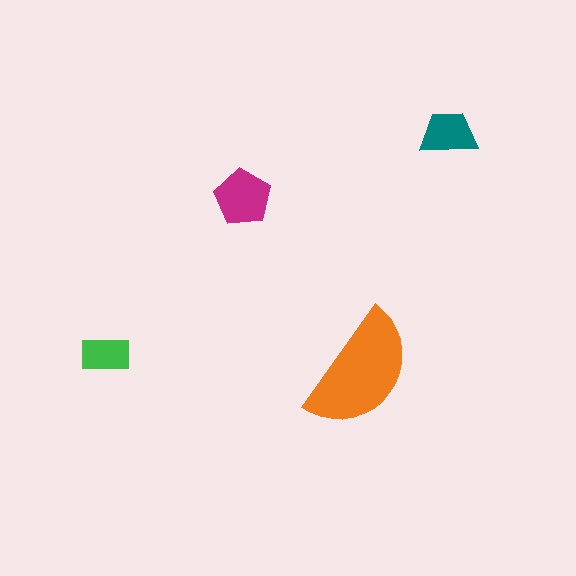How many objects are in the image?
There are 4 objects in the image.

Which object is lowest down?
The orange semicircle is bottommost.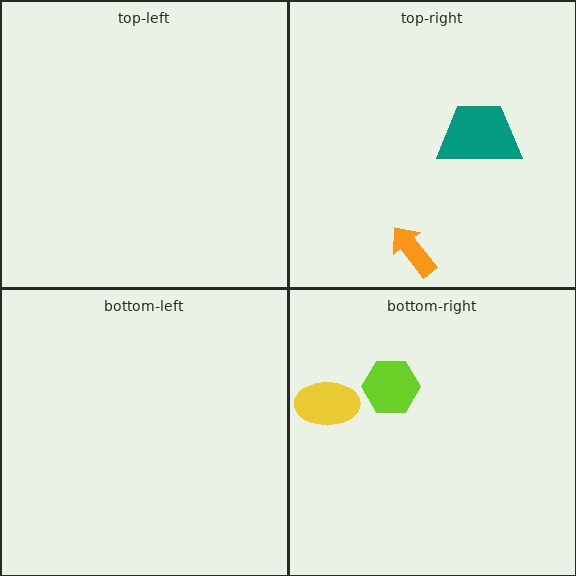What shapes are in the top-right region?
The teal trapezoid, the orange arrow.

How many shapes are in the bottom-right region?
2.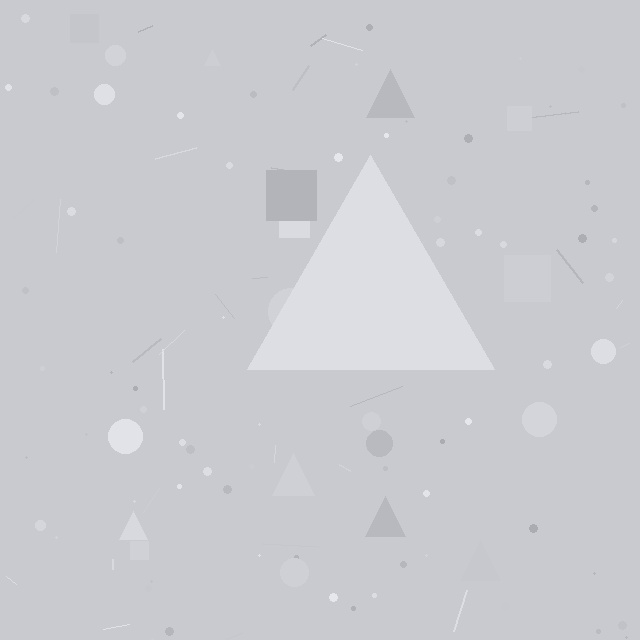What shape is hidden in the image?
A triangle is hidden in the image.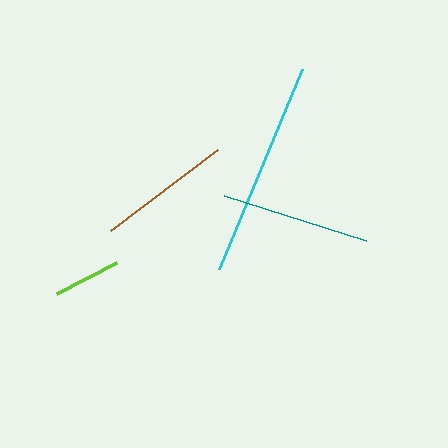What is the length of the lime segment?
The lime segment is approximately 67 pixels long.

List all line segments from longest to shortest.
From longest to shortest: cyan, teal, brown, lime.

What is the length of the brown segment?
The brown segment is approximately 134 pixels long.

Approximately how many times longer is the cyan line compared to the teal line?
The cyan line is approximately 1.5 times the length of the teal line.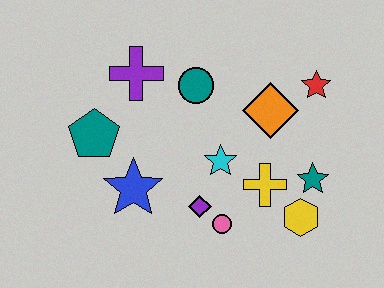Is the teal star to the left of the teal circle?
No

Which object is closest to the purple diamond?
The pink circle is closest to the purple diamond.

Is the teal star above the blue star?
Yes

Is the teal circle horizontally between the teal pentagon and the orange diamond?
Yes